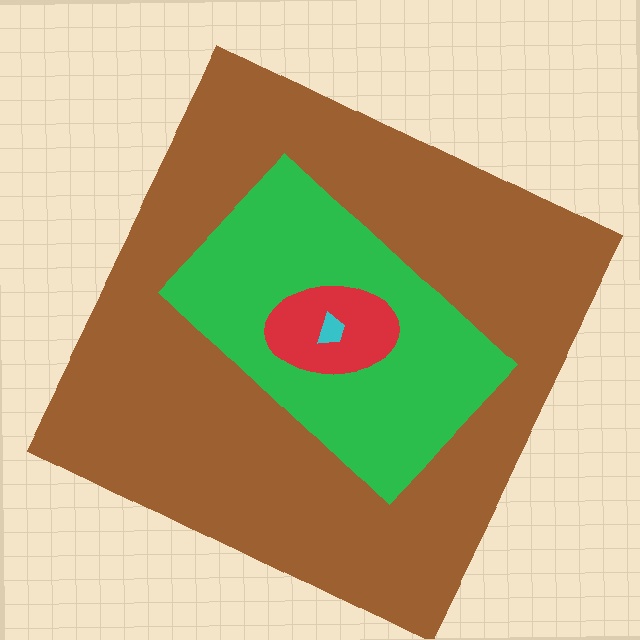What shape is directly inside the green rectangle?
The red ellipse.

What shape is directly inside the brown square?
The green rectangle.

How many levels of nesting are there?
4.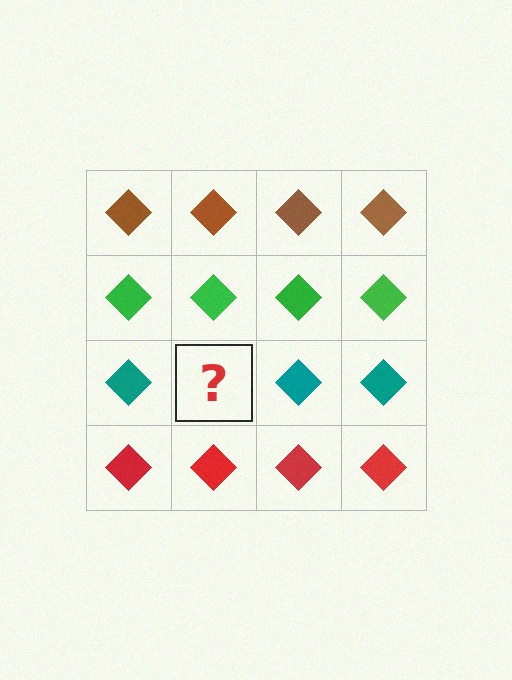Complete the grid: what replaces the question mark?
The question mark should be replaced with a teal diamond.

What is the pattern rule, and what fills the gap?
The rule is that each row has a consistent color. The gap should be filled with a teal diamond.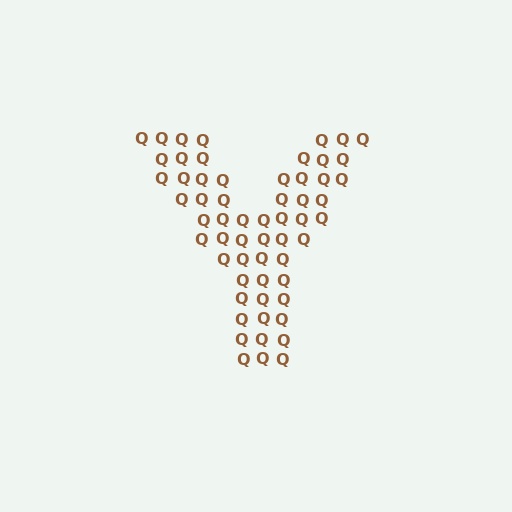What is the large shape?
The large shape is the letter Y.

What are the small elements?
The small elements are letter Q's.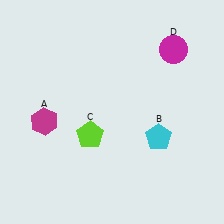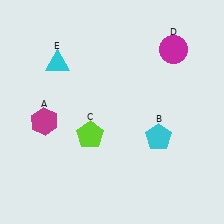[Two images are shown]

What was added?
A cyan triangle (E) was added in Image 2.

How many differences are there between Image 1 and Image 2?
There is 1 difference between the two images.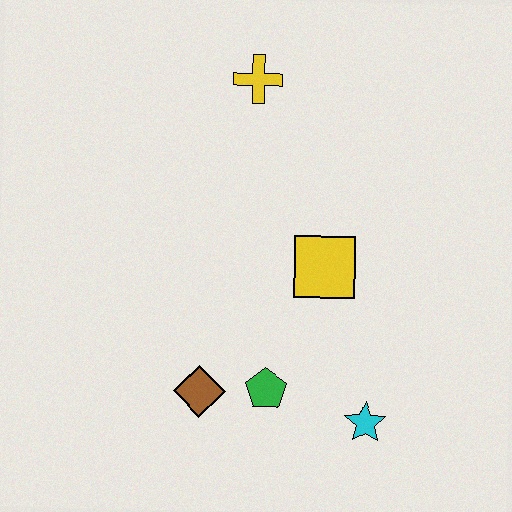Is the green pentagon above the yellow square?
No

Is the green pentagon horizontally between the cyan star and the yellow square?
No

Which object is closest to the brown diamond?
The green pentagon is closest to the brown diamond.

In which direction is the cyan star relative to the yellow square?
The cyan star is below the yellow square.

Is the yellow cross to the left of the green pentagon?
Yes